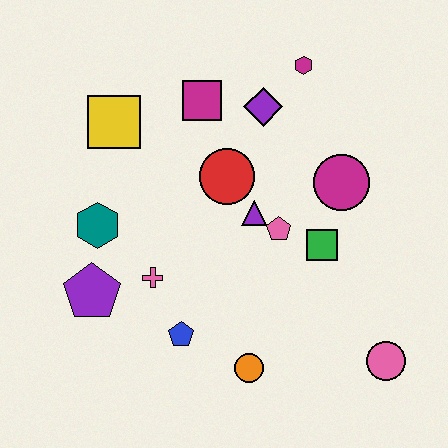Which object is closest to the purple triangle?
The pink pentagon is closest to the purple triangle.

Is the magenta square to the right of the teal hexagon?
Yes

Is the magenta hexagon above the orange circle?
Yes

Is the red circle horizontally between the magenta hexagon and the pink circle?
No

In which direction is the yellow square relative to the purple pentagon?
The yellow square is above the purple pentagon.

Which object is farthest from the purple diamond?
The pink circle is farthest from the purple diamond.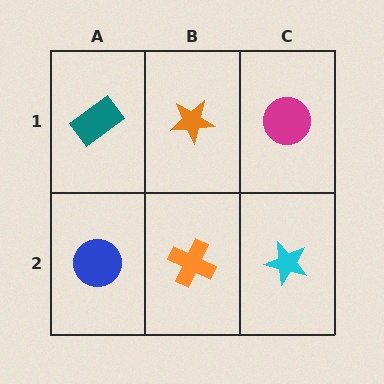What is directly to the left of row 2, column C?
An orange cross.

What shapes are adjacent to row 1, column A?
A blue circle (row 2, column A), an orange star (row 1, column B).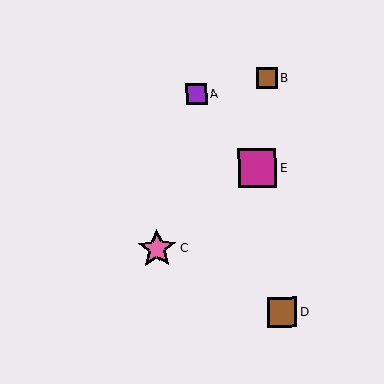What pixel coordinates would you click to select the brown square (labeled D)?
Click at (282, 312) to select the brown square D.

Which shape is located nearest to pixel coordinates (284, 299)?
The brown square (labeled D) at (282, 312) is nearest to that location.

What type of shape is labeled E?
Shape E is a magenta square.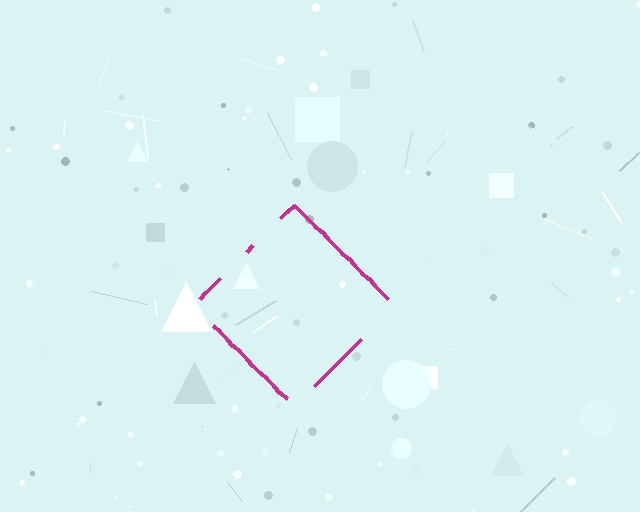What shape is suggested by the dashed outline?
The dashed outline suggests a diamond.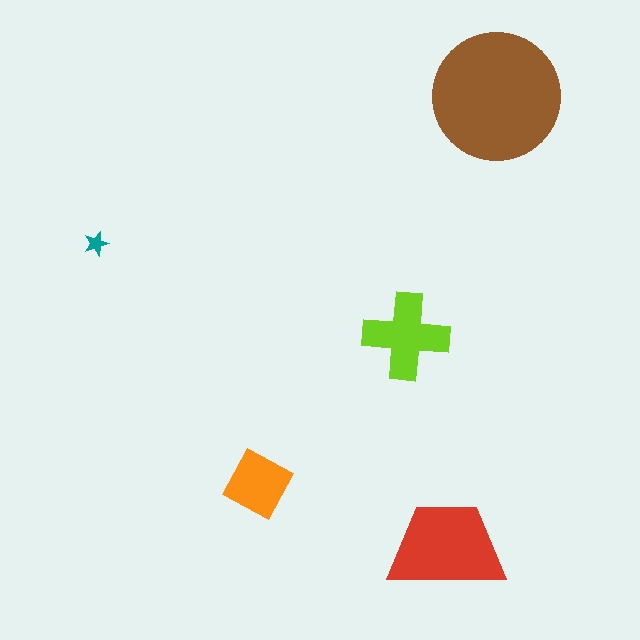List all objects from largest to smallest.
The brown circle, the red trapezoid, the lime cross, the orange diamond, the teal star.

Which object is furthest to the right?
The brown circle is rightmost.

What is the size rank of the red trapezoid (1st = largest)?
2nd.